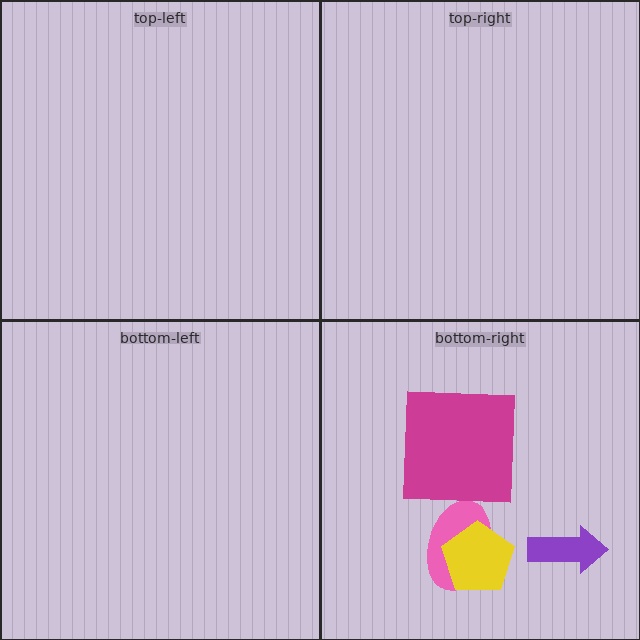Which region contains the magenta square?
The bottom-right region.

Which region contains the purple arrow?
The bottom-right region.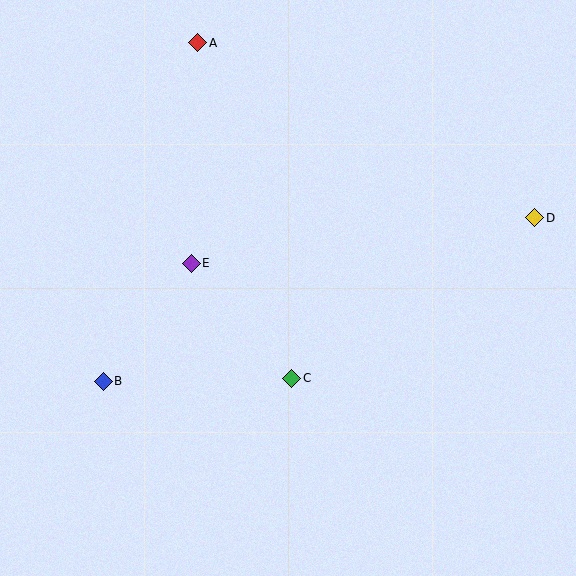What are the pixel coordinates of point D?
Point D is at (535, 218).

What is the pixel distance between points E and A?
The distance between E and A is 220 pixels.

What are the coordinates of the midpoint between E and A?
The midpoint between E and A is at (195, 153).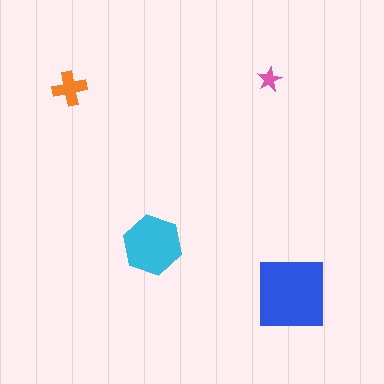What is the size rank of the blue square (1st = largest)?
1st.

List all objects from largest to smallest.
The blue square, the cyan hexagon, the orange cross, the pink star.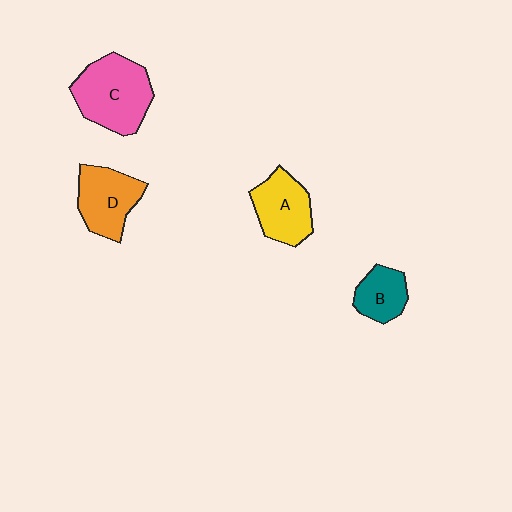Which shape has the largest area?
Shape C (pink).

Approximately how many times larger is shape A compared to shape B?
Approximately 1.4 times.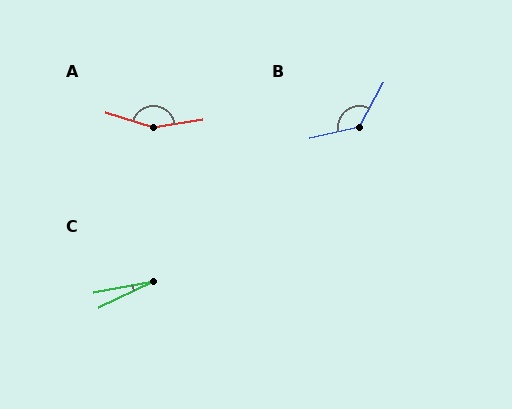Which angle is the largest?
A, at approximately 154 degrees.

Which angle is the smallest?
C, at approximately 15 degrees.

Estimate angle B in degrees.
Approximately 132 degrees.